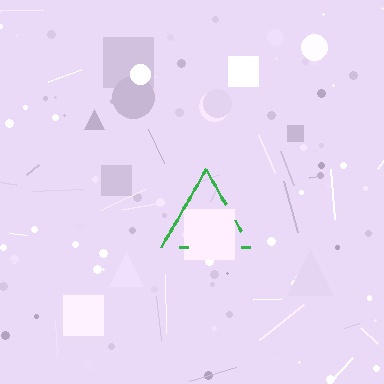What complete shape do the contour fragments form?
The contour fragments form a triangle.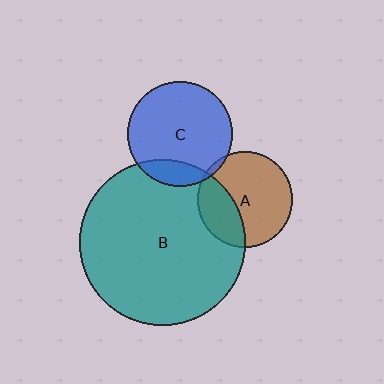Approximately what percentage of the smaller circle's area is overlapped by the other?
Approximately 5%.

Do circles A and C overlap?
Yes.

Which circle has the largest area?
Circle B (teal).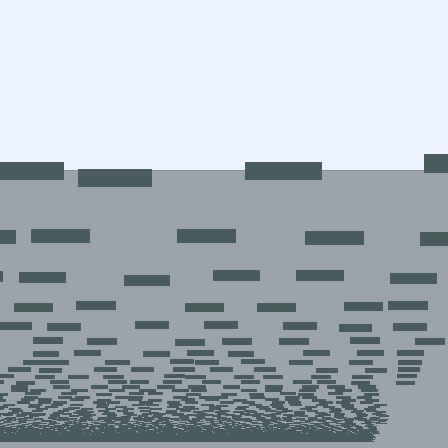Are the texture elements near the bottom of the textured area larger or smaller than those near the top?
Smaller. The gradient is inverted — elements near the bottom are smaller and denser.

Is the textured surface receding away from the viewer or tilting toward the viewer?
The surface appears to tilt toward the viewer. Texture elements get larger and sparser toward the top.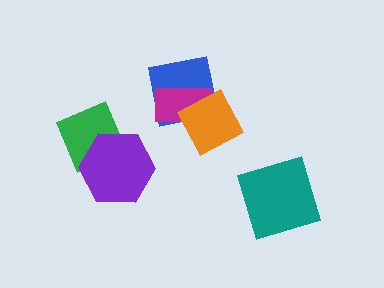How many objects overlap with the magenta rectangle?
2 objects overlap with the magenta rectangle.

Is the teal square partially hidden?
No, no other shape covers it.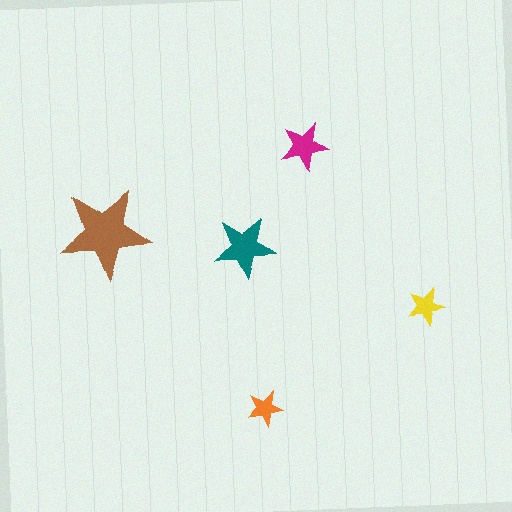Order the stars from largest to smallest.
the brown one, the teal one, the magenta one, the yellow one, the orange one.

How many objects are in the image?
There are 5 objects in the image.